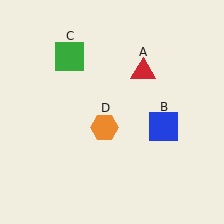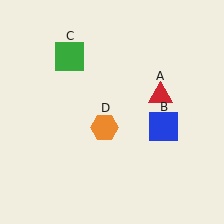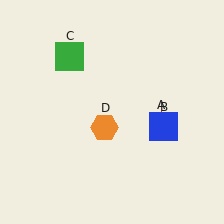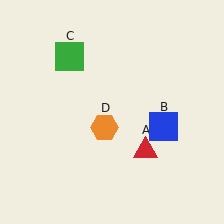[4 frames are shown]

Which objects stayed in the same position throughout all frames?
Blue square (object B) and green square (object C) and orange hexagon (object D) remained stationary.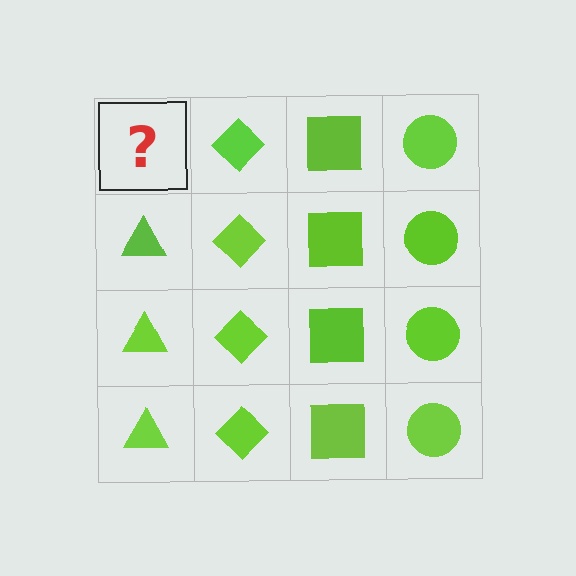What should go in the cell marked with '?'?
The missing cell should contain a lime triangle.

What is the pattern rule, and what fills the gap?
The rule is that each column has a consistent shape. The gap should be filled with a lime triangle.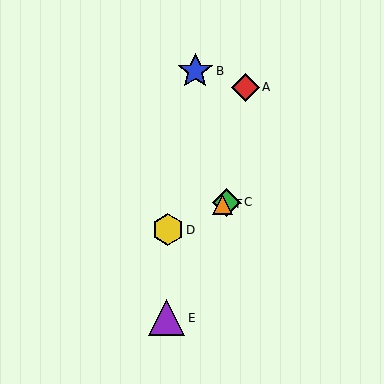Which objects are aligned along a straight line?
Objects C, D, F are aligned along a straight line.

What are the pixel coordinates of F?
Object F is at (223, 204).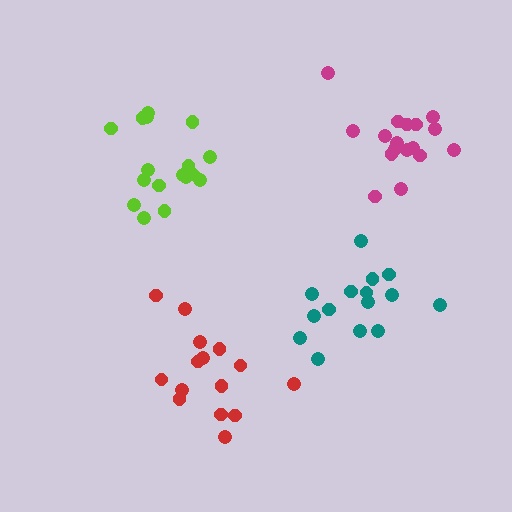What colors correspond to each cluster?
The clusters are colored: red, lime, teal, magenta.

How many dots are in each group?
Group 1: 15 dots, Group 2: 18 dots, Group 3: 15 dots, Group 4: 17 dots (65 total).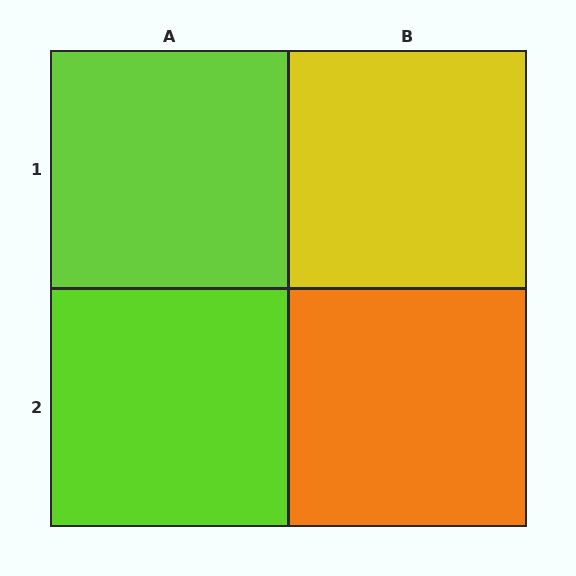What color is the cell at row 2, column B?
Orange.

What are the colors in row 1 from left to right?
Lime, yellow.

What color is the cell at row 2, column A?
Lime.